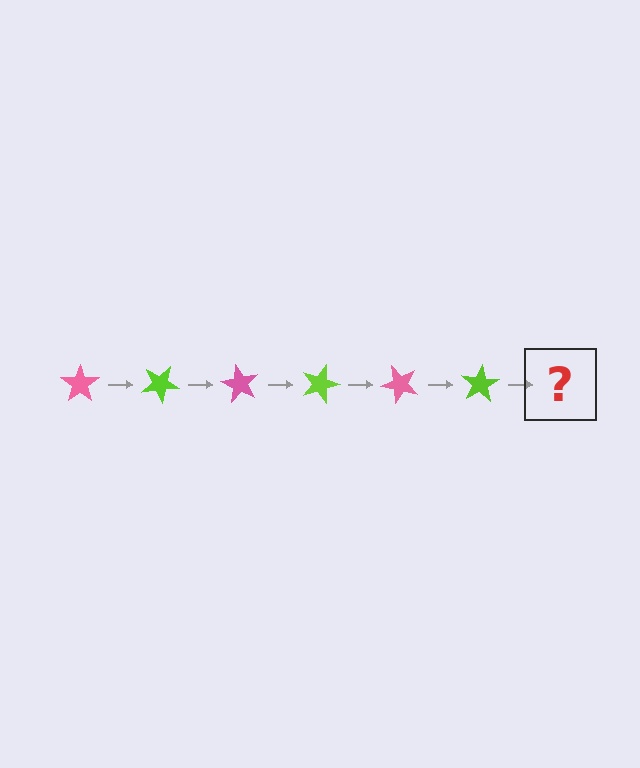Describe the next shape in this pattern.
It should be a pink star, rotated 180 degrees from the start.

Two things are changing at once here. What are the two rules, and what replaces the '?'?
The two rules are that it rotates 30 degrees each step and the color cycles through pink and lime. The '?' should be a pink star, rotated 180 degrees from the start.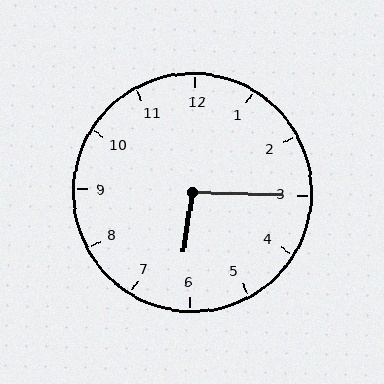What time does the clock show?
6:15.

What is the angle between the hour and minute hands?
Approximately 98 degrees.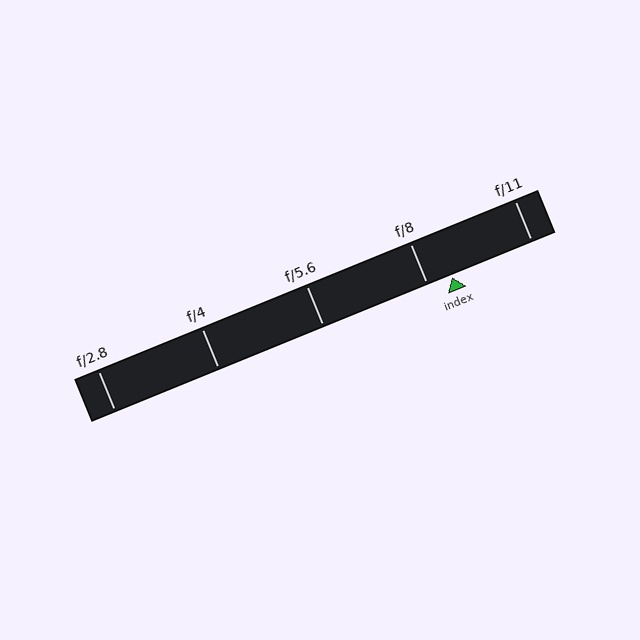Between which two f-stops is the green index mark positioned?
The index mark is between f/8 and f/11.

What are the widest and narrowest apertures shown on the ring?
The widest aperture shown is f/2.8 and the narrowest is f/11.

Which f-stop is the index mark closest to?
The index mark is closest to f/8.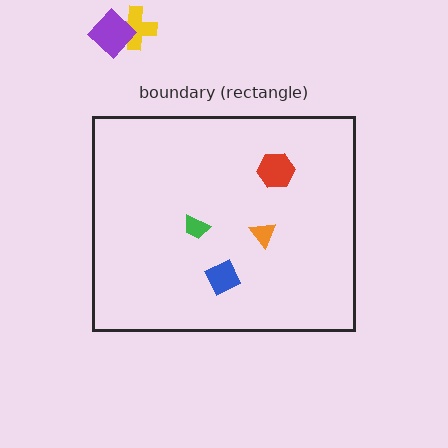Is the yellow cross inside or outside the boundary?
Outside.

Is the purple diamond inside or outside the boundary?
Outside.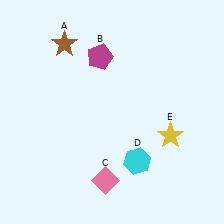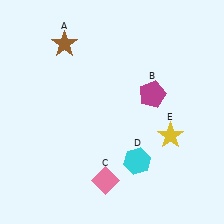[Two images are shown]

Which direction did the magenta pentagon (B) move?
The magenta pentagon (B) moved right.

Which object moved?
The magenta pentagon (B) moved right.